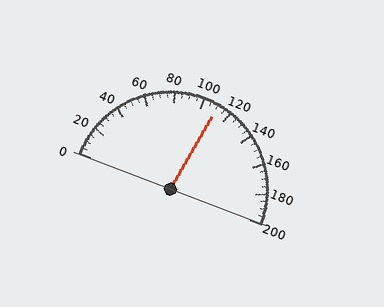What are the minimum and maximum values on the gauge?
The gauge ranges from 0 to 200.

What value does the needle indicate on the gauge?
The needle indicates approximately 110.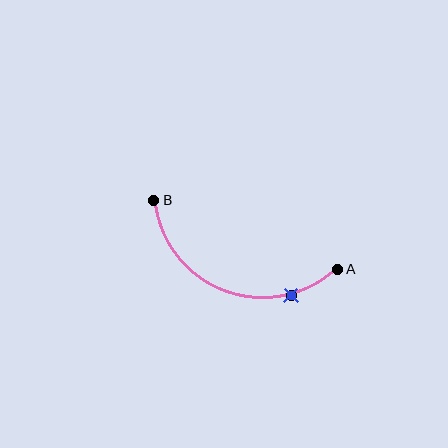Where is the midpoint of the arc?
The arc midpoint is the point on the curve farthest from the straight line joining A and B. It sits below that line.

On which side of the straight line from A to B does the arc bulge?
The arc bulges below the straight line connecting A and B.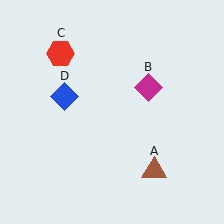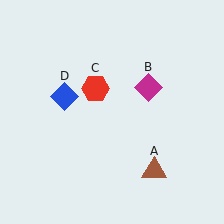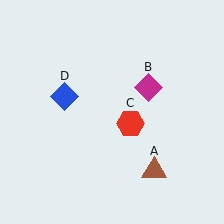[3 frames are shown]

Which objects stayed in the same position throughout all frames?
Brown triangle (object A) and magenta diamond (object B) and blue diamond (object D) remained stationary.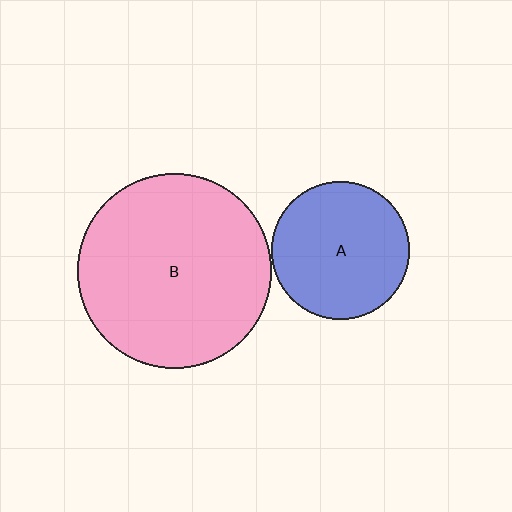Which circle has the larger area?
Circle B (pink).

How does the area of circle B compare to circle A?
Approximately 2.0 times.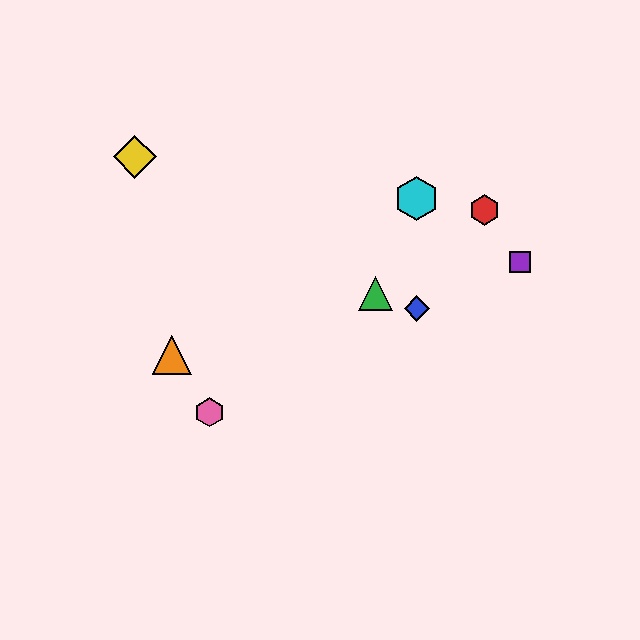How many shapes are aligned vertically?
2 shapes (the blue diamond, the cyan hexagon) are aligned vertically.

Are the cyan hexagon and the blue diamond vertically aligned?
Yes, both are at x≈417.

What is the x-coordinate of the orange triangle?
The orange triangle is at x≈172.